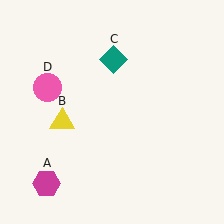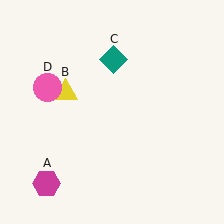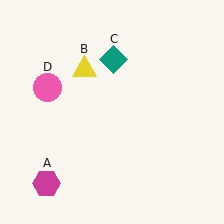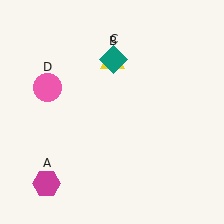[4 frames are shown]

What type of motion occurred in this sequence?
The yellow triangle (object B) rotated clockwise around the center of the scene.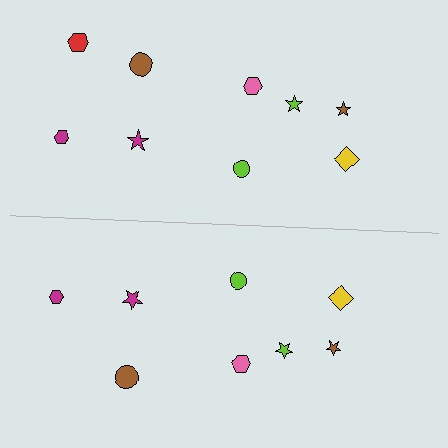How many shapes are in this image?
There are 17 shapes in this image.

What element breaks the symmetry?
A red hexagon is missing from the bottom side.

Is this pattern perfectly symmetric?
No, the pattern is not perfectly symmetric. A red hexagon is missing from the bottom side.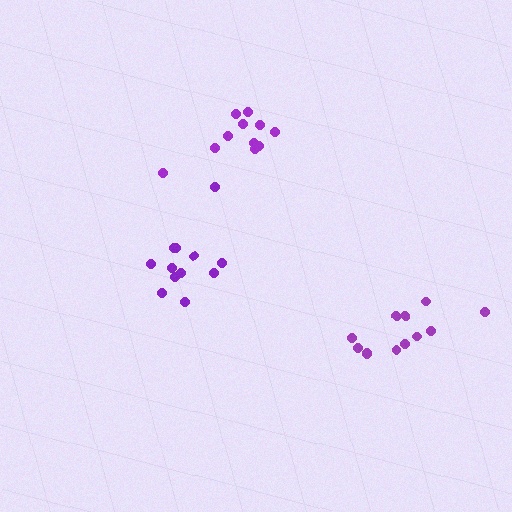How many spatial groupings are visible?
There are 3 spatial groupings.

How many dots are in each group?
Group 1: 11 dots, Group 2: 12 dots, Group 3: 12 dots (35 total).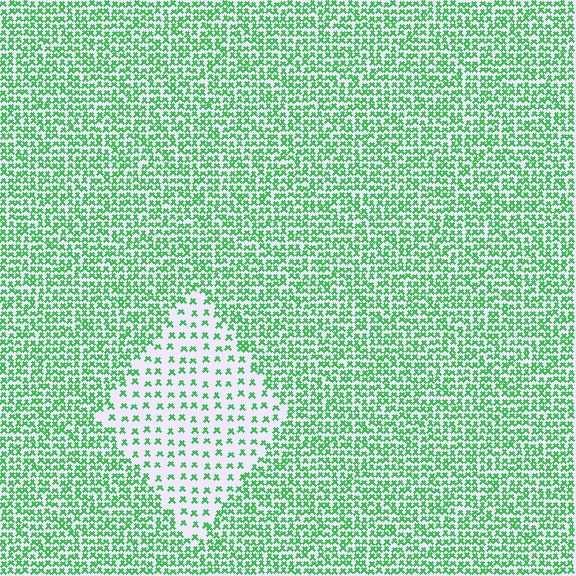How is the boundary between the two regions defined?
The boundary is defined by a change in element density (approximately 2.6x ratio). All elements are the same color, size, and shape.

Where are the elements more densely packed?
The elements are more densely packed outside the diamond boundary.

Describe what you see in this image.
The image contains small green elements arranged at two different densities. A diamond-shaped region is visible where the elements are less densely packed than the surrounding area.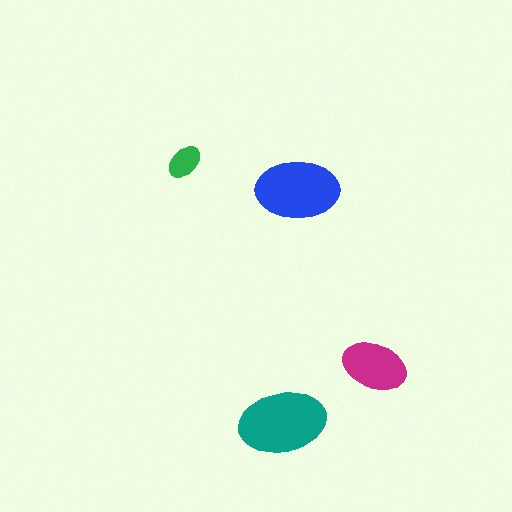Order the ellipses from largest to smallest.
the teal one, the blue one, the magenta one, the green one.